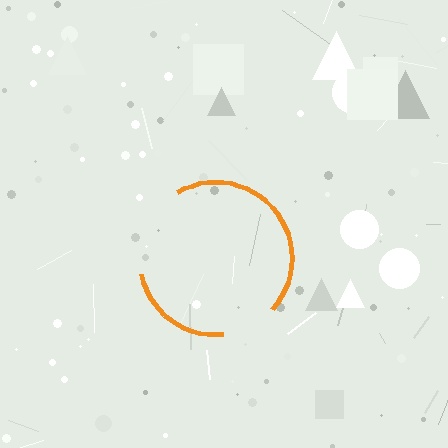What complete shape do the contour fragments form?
The contour fragments form a circle.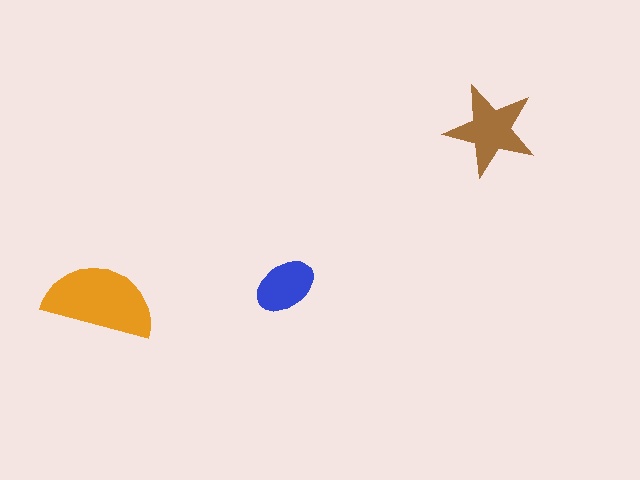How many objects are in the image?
There are 3 objects in the image.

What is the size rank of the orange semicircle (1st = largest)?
1st.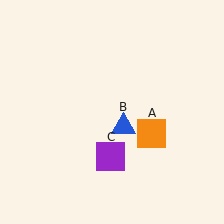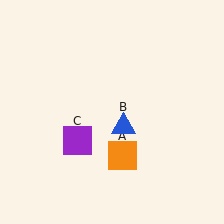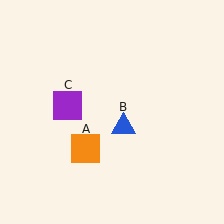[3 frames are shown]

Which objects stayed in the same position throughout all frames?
Blue triangle (object B) remained stationary.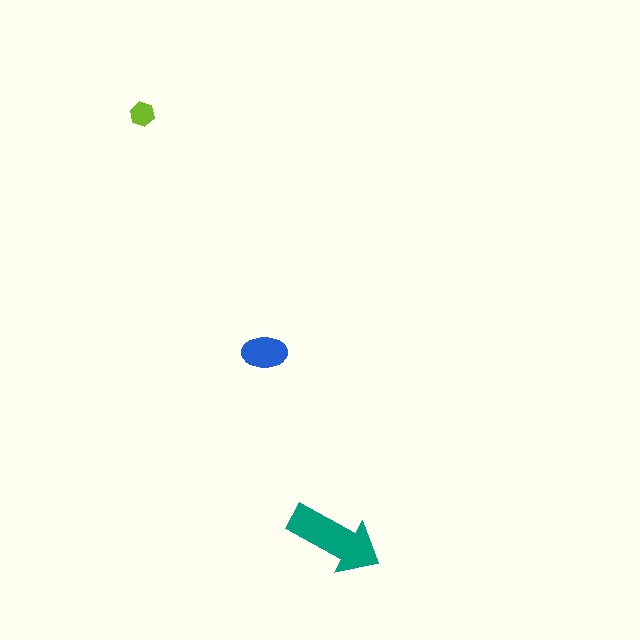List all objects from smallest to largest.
The lime hexagon, the blue ellipse, the teal arrow.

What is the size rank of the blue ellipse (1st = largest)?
2nd.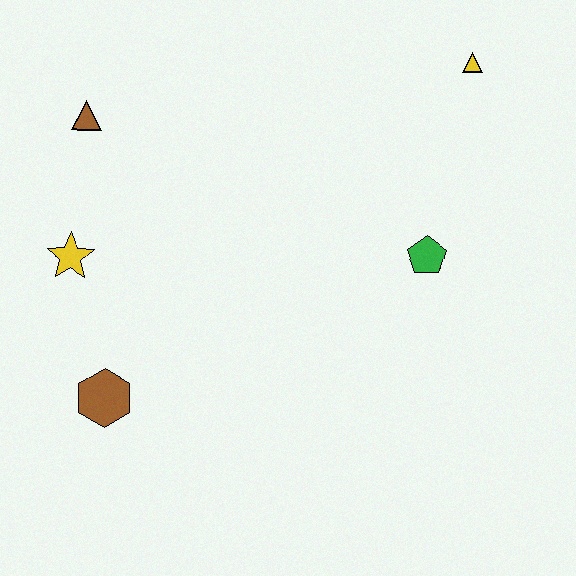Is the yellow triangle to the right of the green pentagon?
Yes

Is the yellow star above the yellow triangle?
No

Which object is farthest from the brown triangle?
The yellow triangle is farthest from the brown triangle.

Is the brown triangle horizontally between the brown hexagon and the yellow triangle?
No